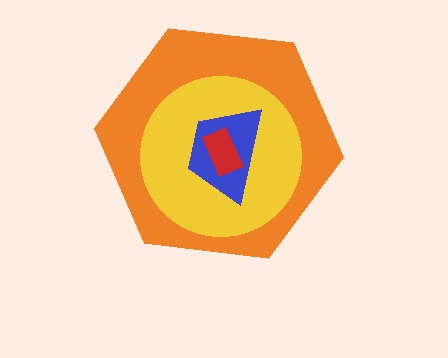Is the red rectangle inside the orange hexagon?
Yes.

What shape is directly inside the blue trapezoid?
The red rectangle.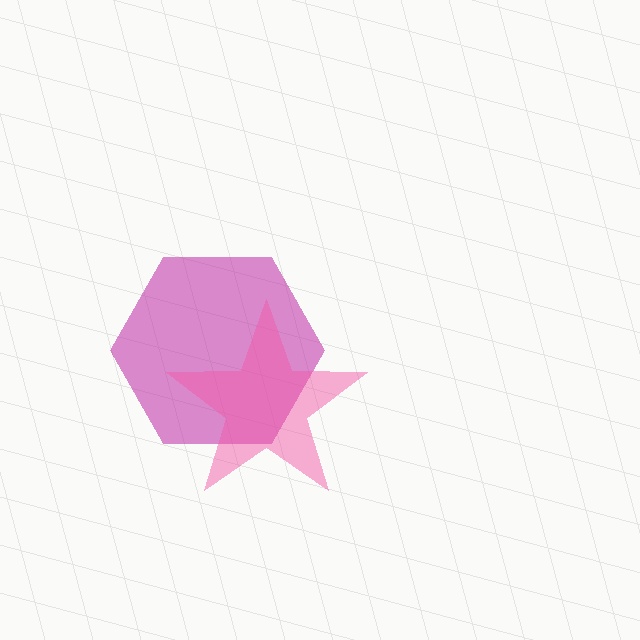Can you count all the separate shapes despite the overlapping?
Yes, there are 2 separate shapes.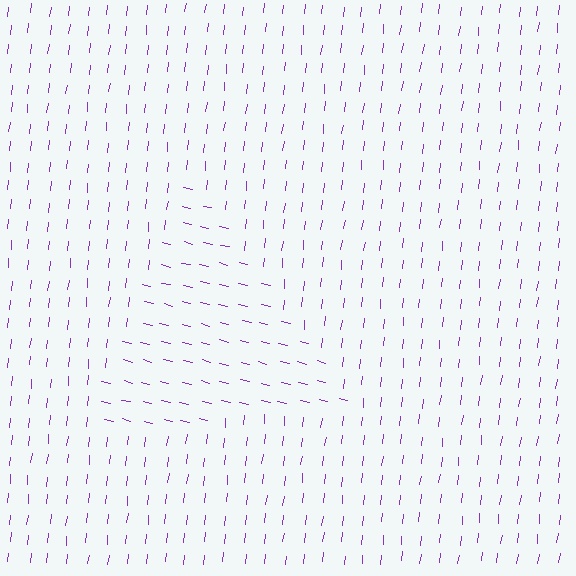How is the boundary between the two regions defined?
The boundary is defined purely by a change in line orientation (approximately 83 degrees difference). All lines are the same color and thickness.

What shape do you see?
I see a triangle.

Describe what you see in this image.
The image is filled with small purple line segments. A triangle region in the image has lines oriented differently from the surrounding lines, creating a visible texture boundary.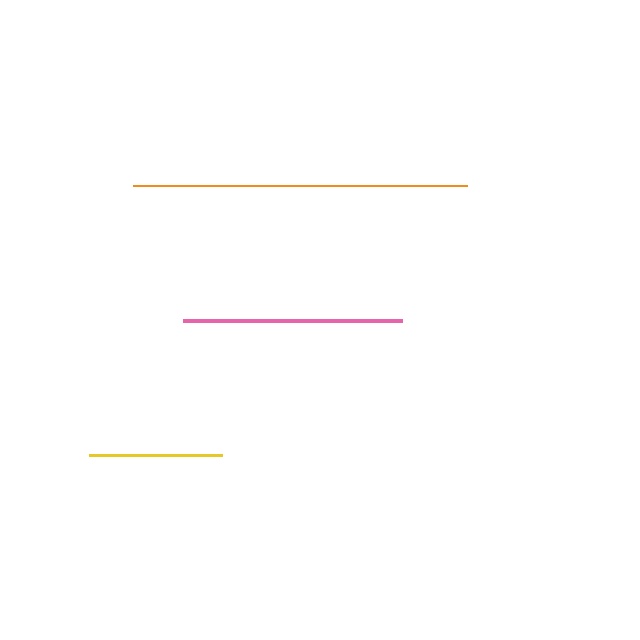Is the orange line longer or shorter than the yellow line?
The orange line is longer than the yellow line.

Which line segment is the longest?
The orange line is the longest at approximately 334 pixels.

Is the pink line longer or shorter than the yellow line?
The pink line is longer than the yellow line.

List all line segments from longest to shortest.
From longest to shortest: orange, pink, yellow.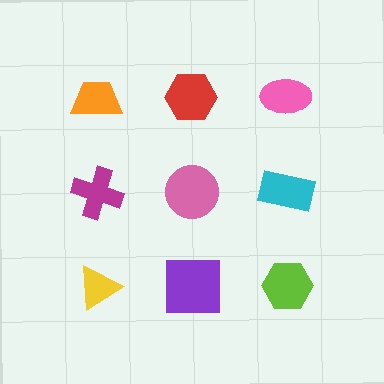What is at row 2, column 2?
A pink circle.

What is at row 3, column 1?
A yellow triangle.